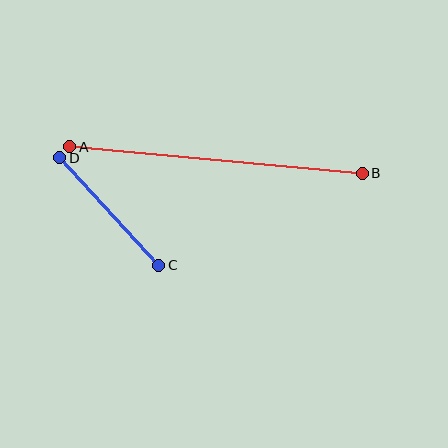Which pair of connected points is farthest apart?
Points A and B are farthest apart.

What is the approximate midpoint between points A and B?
The midpoint is at approximately (216, 160) pixels.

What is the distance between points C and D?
The distance is approximately 146 pixels.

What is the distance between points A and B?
The distance is approximately 294 pixels.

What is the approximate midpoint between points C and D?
The midpoint is at approximately (109, 211) pixels.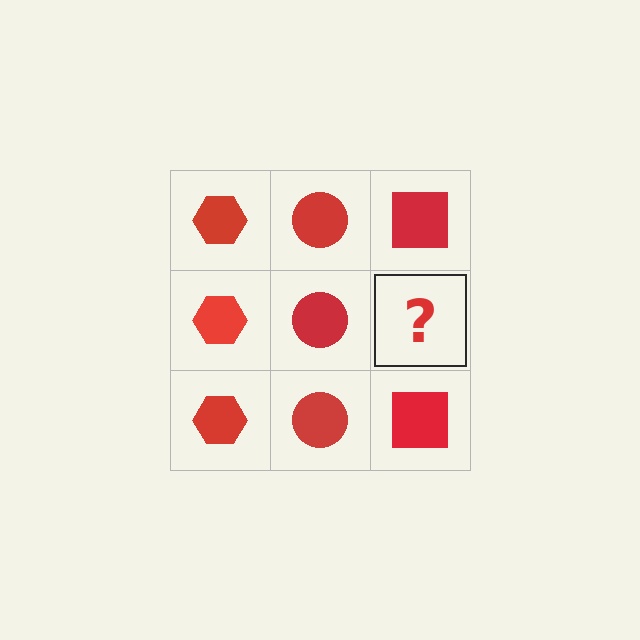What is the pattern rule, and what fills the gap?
The rule is that each column has a consistent shape. The gap should be filled with a red square.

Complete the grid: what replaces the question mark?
The question mark should be replaced with a red square.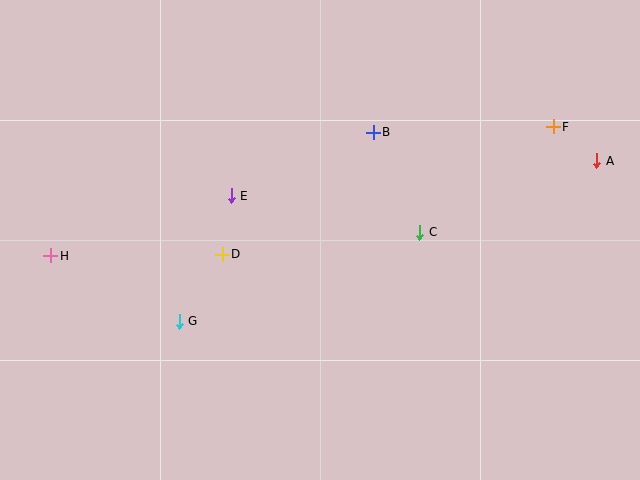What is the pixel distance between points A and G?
The distance between A and G is 448 pixels.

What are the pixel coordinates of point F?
Point F is at (553, 127).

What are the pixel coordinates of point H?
Point H is at (51, 256).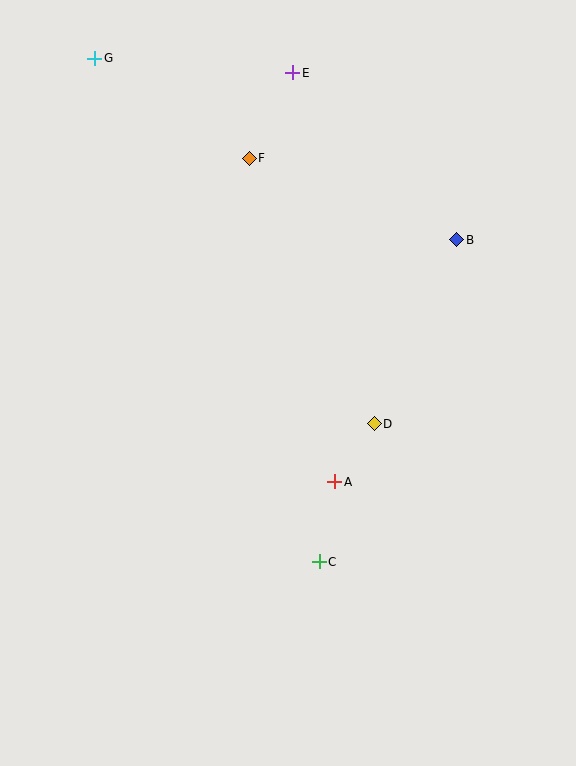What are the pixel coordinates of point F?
Point F is at (249, 158).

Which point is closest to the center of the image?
Point D at (374, 424) is closest to the center.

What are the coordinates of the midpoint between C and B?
The midpoint between C and B is at (388, 401).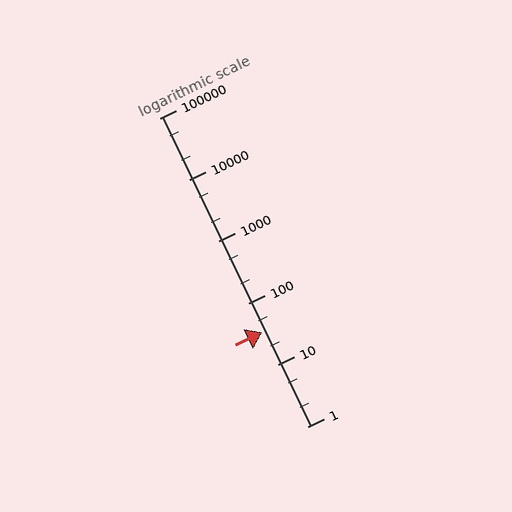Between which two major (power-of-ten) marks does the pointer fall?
The pointer is between 10 and 100.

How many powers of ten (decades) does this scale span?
The scale spans 5 decades, from 1 to 100000.